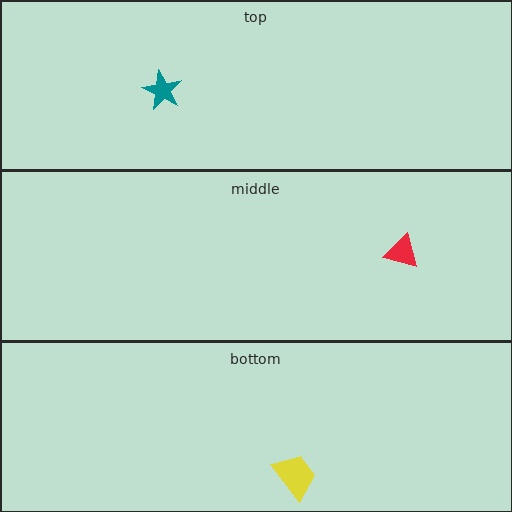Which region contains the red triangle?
The middle region.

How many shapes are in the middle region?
1.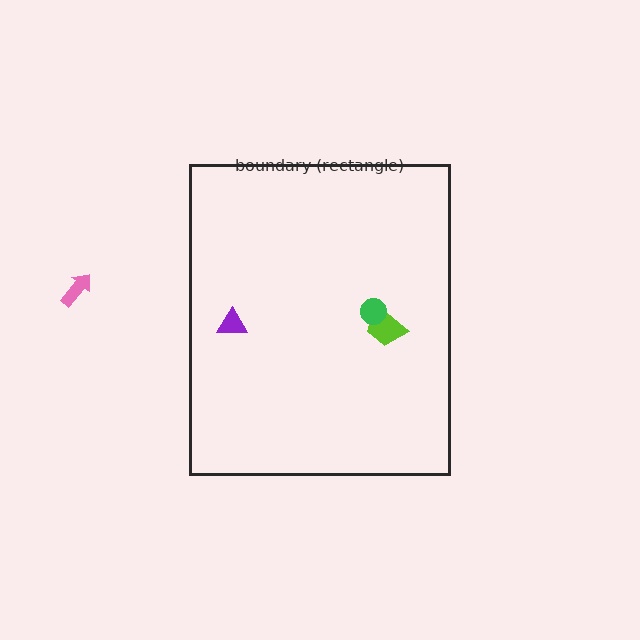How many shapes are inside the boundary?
3 inside, 1 outside.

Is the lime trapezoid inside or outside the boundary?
Inside.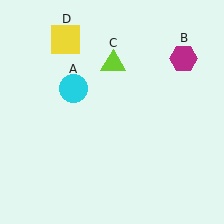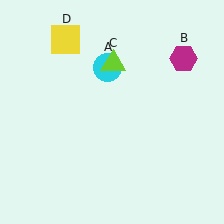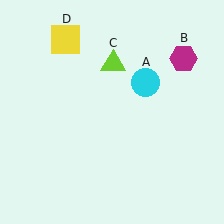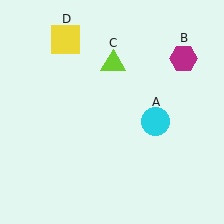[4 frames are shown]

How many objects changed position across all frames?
1 object changed position: cyan circle (object A).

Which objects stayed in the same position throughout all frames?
Magenta hexagon (object B) and lime triangle (object C) and yellow square (object D) remained stationary.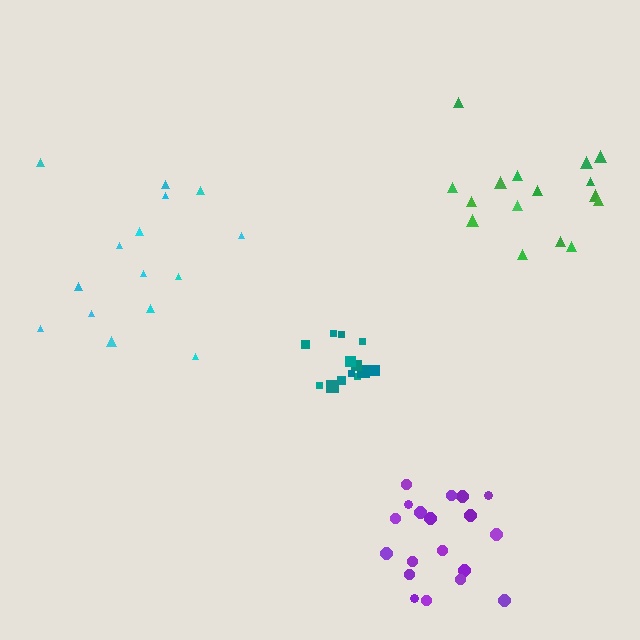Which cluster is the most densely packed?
Teal.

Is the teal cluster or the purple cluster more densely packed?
Teal.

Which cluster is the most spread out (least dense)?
Cyan.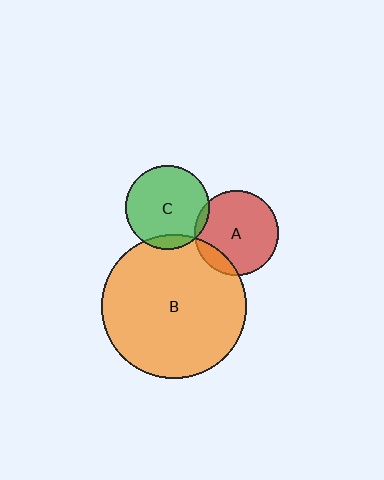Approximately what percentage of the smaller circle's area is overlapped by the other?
Approximately 5%.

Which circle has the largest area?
Circle B (orange).